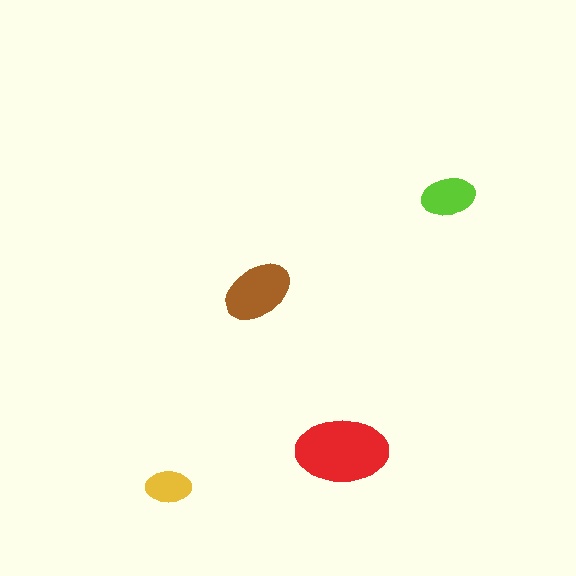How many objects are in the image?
There are 4 objects in the image.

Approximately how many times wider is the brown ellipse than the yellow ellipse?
About 1.5 times wider.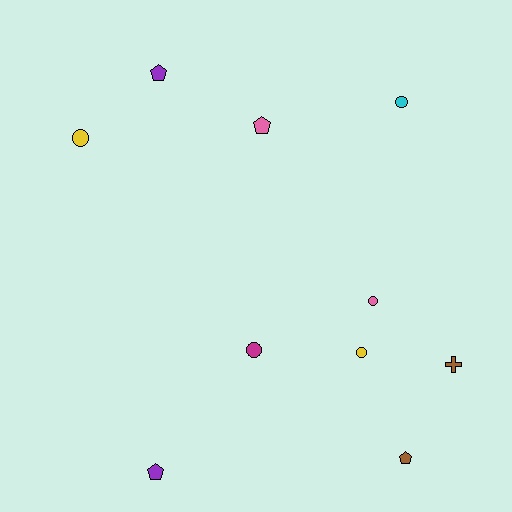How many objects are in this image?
There are 10 objects.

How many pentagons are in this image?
There are 4 pentagons.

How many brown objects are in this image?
There are 2 brown objects.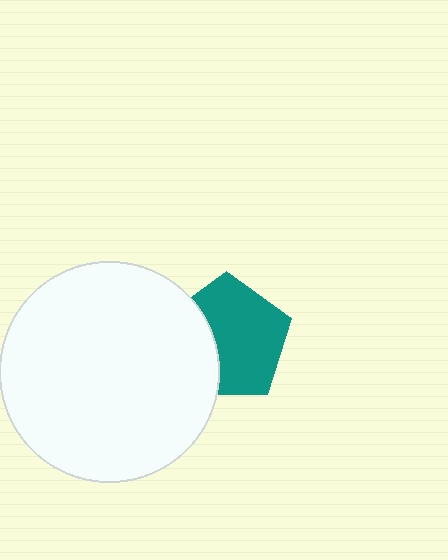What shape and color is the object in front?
The object in front is a white circle.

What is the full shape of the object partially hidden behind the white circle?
The partially hidden object is a teal pentagon.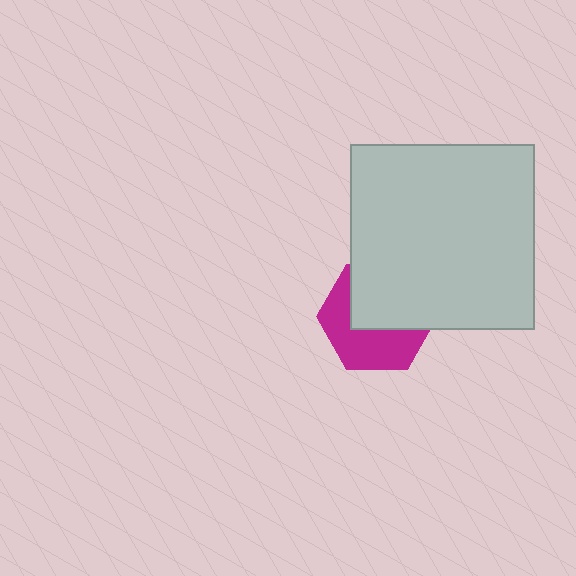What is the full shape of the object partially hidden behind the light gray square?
The partially hidden object is a magenta hexagon.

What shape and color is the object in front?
The object in front is a light gray square.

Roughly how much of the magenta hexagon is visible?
About half of it is visible (roughly 49%).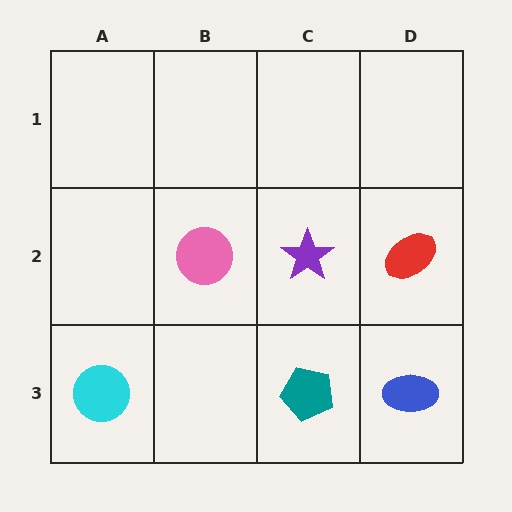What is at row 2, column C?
A purple star.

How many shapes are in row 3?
3 shapes.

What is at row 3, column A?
A cyan circle.